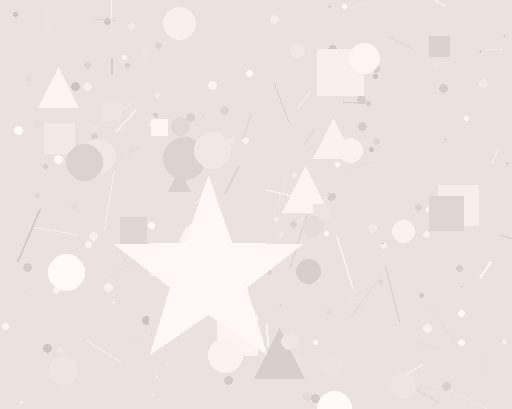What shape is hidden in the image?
A star is hidden in the image.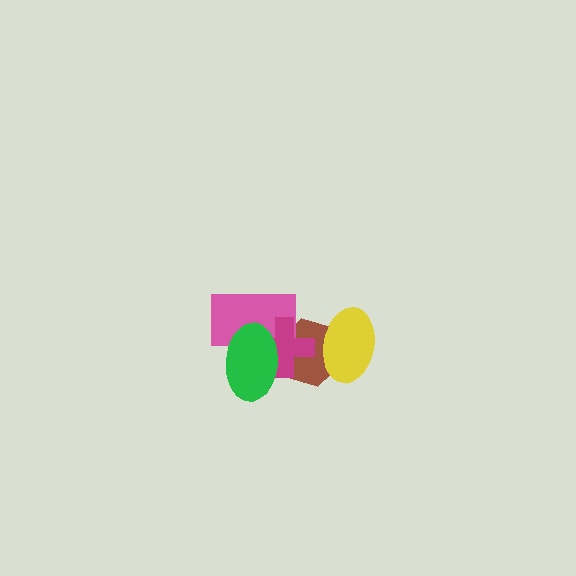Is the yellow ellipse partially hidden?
No, no other shape covers it.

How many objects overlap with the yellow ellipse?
1 object overlaps with the yellow ellipse.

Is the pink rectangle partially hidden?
Yes, it is partially covered by another shape.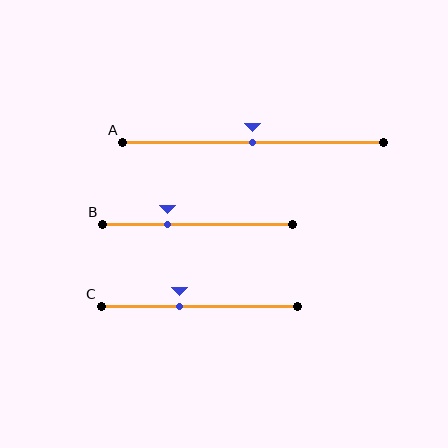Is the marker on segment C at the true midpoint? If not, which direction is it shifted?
No, the marker on segment C is shifted to the left by about 10% of the segment length.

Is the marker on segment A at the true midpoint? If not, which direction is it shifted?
Yes, the marker on segment A is at the true midpoint.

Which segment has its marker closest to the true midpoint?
Segment A has its marker closest to the true midpoint.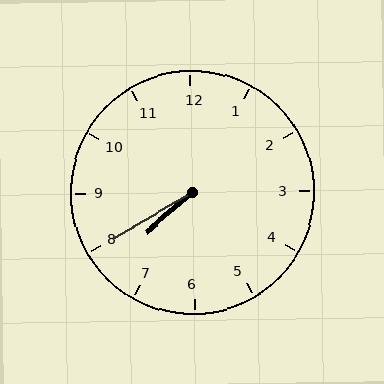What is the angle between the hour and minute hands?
Approximately 10 degrees.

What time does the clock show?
7:40.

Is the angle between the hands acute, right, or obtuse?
It is acute.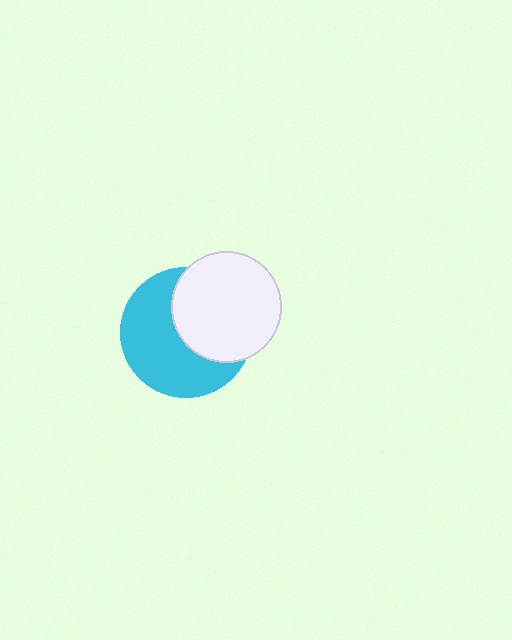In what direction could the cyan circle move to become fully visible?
The cyan circle could move toward the lower-left. That would shift it out from behind the white circle entirely.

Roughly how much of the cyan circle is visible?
About half of it is visible (roughly 57%).